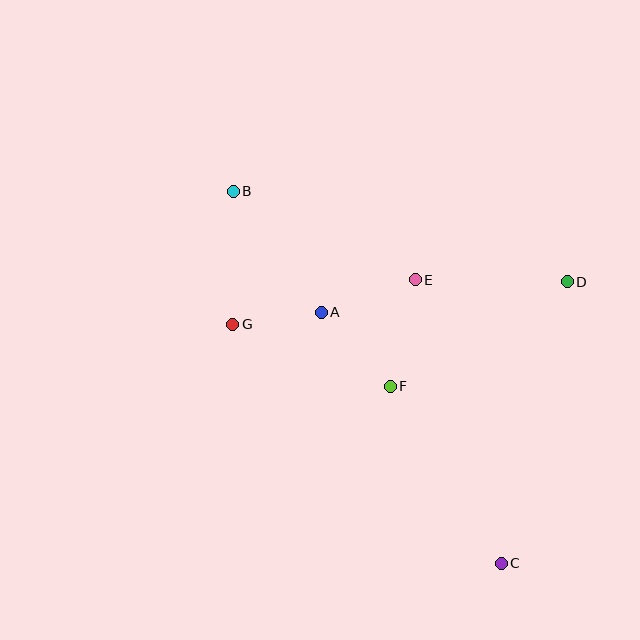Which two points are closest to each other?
Points A and G are closest to each other.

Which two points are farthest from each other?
Points B and C are farthest from each other.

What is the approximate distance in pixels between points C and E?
The distance between C and E is approximately 296 pixels.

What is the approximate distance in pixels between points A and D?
The distance between A and D is approximately 248 pixels.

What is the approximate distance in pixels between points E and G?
The distance between E and G is approximately 188 pixels.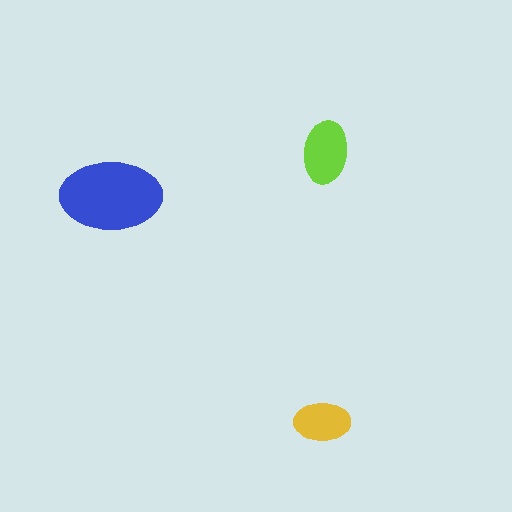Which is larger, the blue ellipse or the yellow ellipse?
The blue one.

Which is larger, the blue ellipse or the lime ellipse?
The blue one.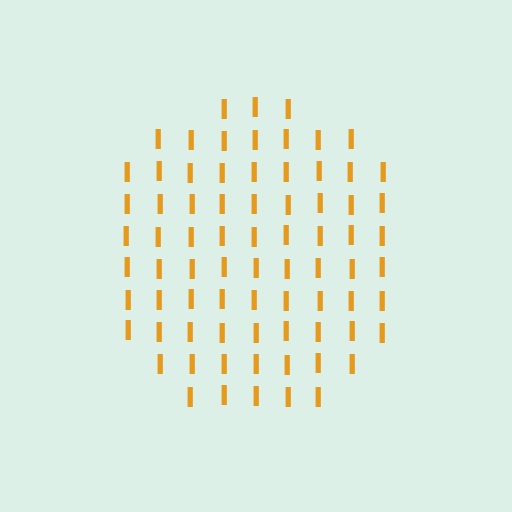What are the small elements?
The small elements are letter I's.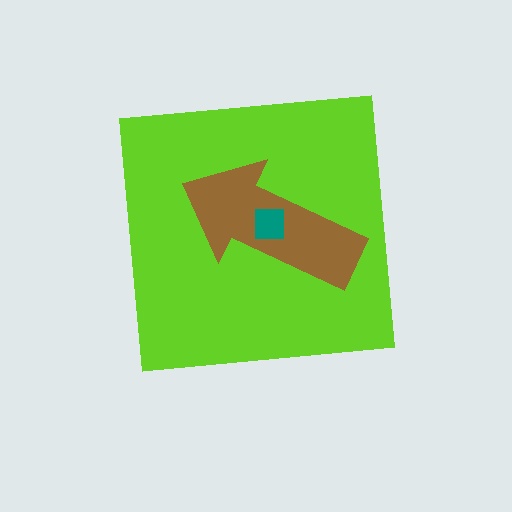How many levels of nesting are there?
3.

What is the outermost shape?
The lime square.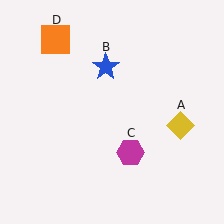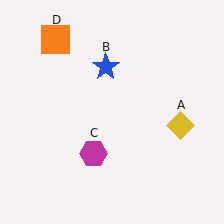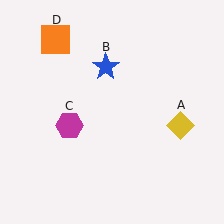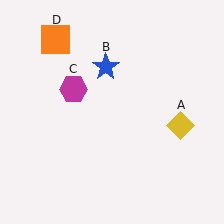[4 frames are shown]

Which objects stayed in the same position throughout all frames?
Yellow diamond (object A) and blue star (object B) and orange square (object D) remained stationary.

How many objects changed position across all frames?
1 object changed position: magenta hexagon (object C).